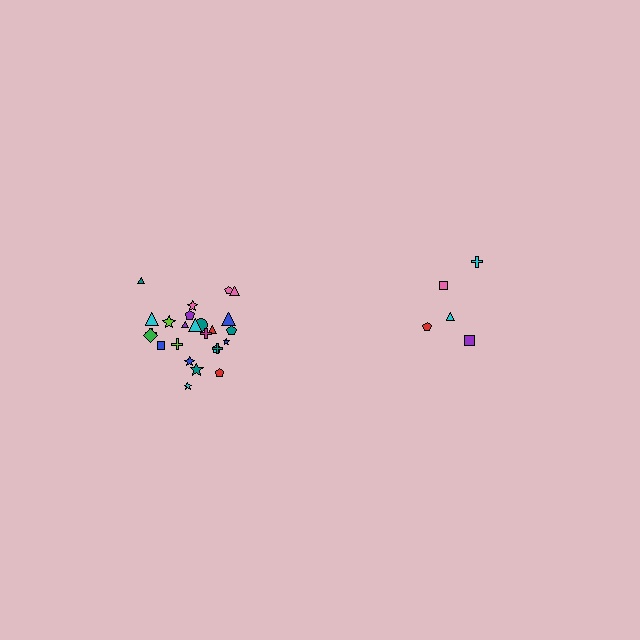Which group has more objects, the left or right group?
The left group.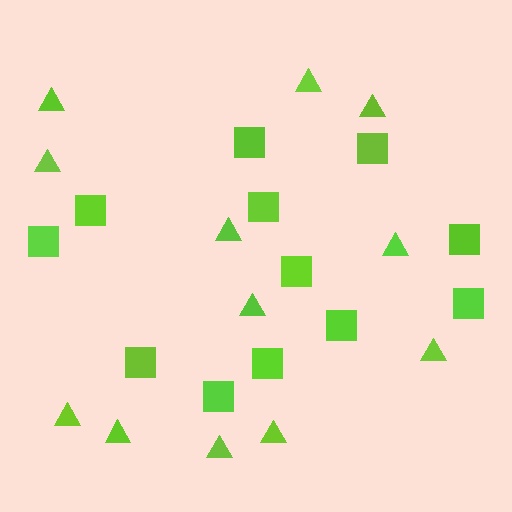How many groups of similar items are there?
There are 2 groups: one group of triangles (12) and one group of squares (12).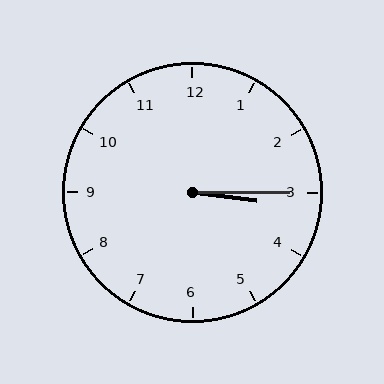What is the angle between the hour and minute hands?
Approximately 8 degrees.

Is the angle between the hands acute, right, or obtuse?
It is acute.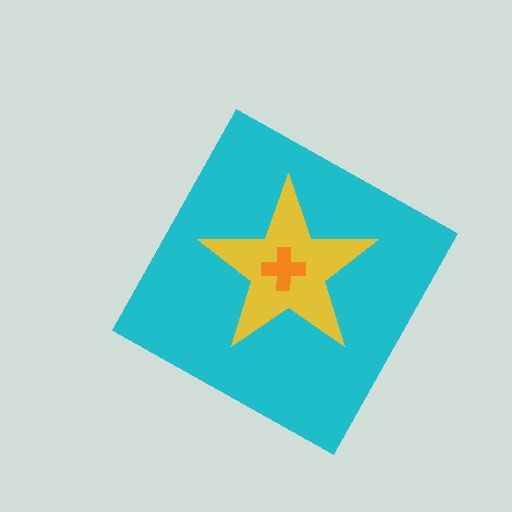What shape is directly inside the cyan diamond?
The yellow star.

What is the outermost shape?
The cyan diamond.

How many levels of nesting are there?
3.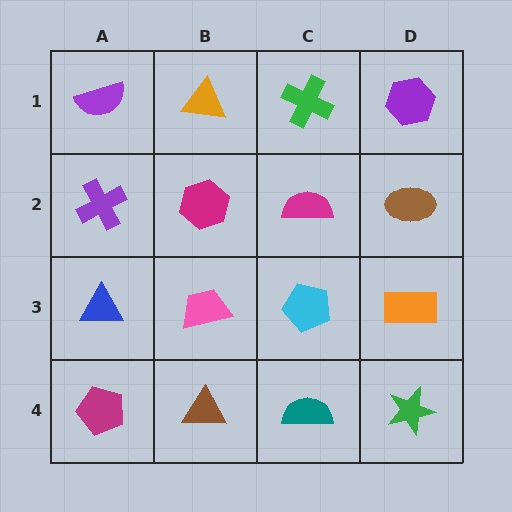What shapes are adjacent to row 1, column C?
A magenta semicircle (row 2, column C), an orange triangle (row 1, column B), a purple hexagon (row 1, column D).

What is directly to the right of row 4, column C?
A green star.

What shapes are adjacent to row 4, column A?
A blue triangle (row 3, column A), a brown triangle (row 4, column B).